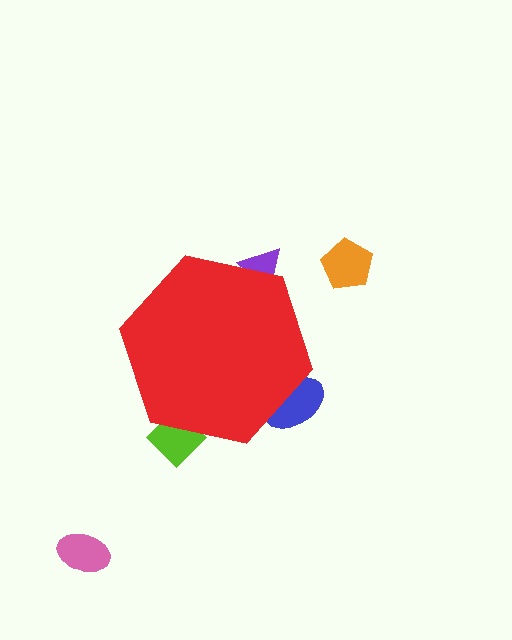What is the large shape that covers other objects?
A red hexagon.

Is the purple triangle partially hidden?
Yes, the purple triangle is partially hidden behind the red hexagon.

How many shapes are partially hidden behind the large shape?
3 shapes are partially hidden.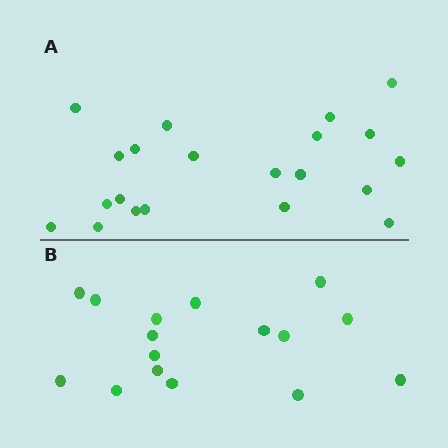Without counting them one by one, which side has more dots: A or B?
Region A (the top region) has more dots.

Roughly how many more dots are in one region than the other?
Region A has about 5 more dots than region B.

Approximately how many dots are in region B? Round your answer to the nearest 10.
About 20 dots. (The exact count is 16, which rounds to 20.)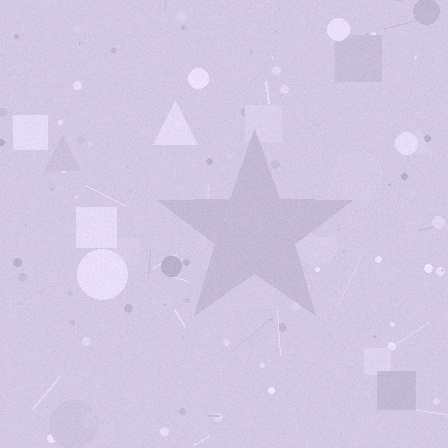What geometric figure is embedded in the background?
A star is embedded in the background.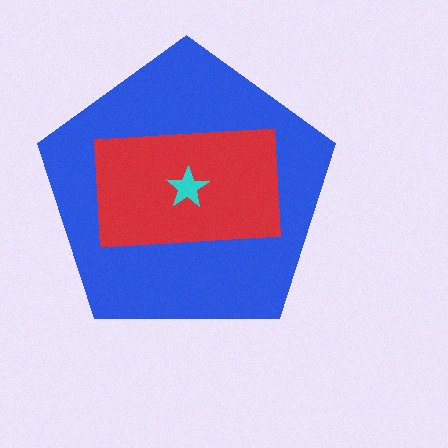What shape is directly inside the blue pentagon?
The red rectangle.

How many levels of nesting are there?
3.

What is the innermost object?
The cyan star.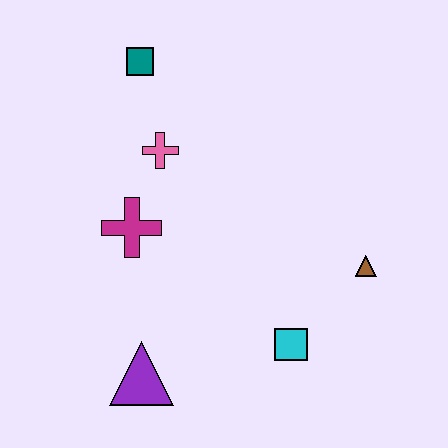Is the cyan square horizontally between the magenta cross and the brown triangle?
Yes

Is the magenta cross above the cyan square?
Yes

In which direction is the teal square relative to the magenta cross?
The teal square is above the magenta cross.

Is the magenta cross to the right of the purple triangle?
No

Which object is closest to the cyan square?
The brown triangle is closest to the cyan square.